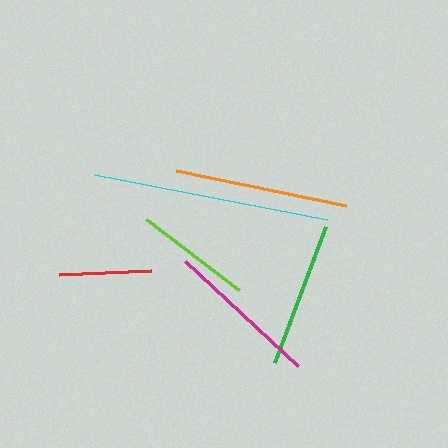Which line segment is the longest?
The cyan line is the longest at approximately 237 pixels.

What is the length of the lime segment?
The lime segment is approximately 116 pixels long.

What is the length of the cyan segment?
The cyan segment is approximately 237 pixels long.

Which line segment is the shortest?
The red line is the shortest at approximately 92 pixels.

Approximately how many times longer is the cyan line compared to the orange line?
The cyan line is approximately 1.4 times the length of the orange line.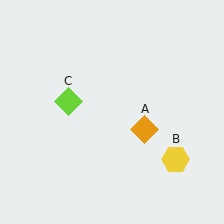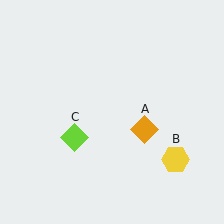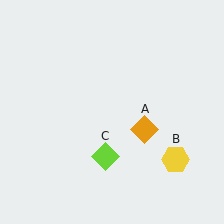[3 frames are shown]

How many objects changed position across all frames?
1 object changed position: lime diamond (object C).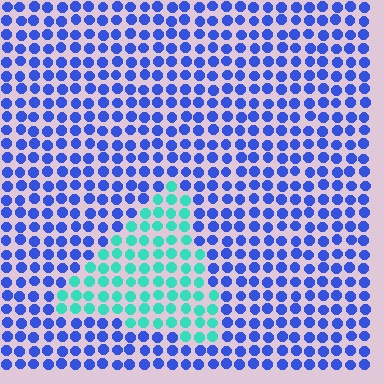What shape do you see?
I see a triangle.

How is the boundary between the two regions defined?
The boundary is defined purely by a slight shift in hue (about 62 degrees). Spacing, size, and orientation are identical on both sides.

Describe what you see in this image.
The image is filled with small blue elements in a uniform arrangement. A triangle-shaped region is visible where the elements are tinted to a slightly different hue, forming a subtle color boundary.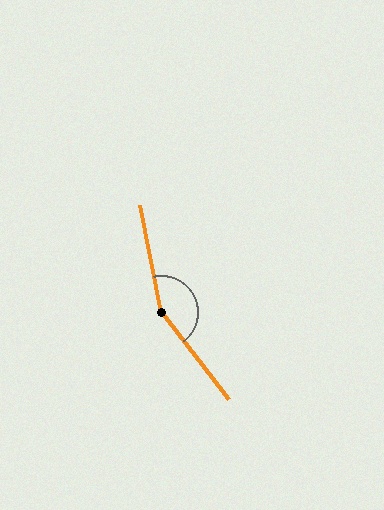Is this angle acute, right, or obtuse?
It is obtuse.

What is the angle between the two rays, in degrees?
Approximately 154 degrees.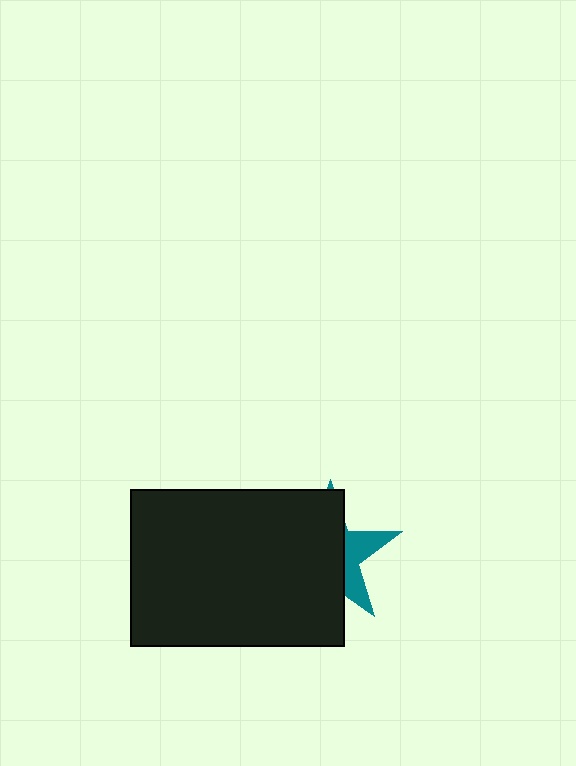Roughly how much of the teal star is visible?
A small part of it is visible (roughly 30%).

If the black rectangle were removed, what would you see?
You would see the complete teal star.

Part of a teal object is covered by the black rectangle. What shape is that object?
It is a star.